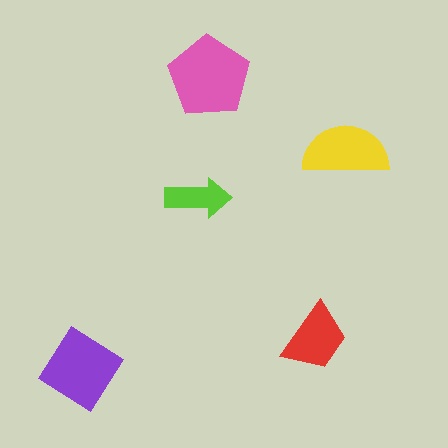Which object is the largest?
The pink pentagon.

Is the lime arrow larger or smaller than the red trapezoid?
Smaller.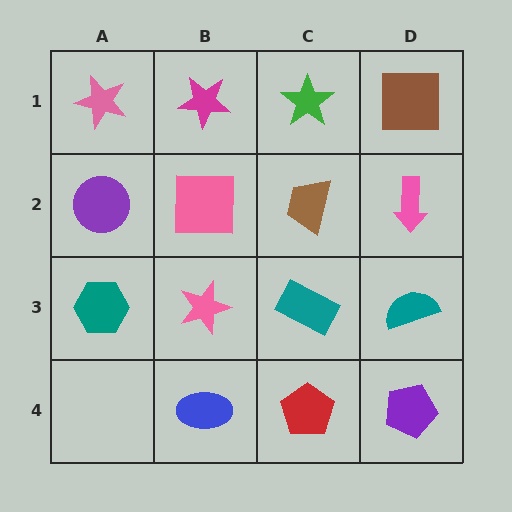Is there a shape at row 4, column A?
No, that cell is empty.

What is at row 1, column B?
A magenta star.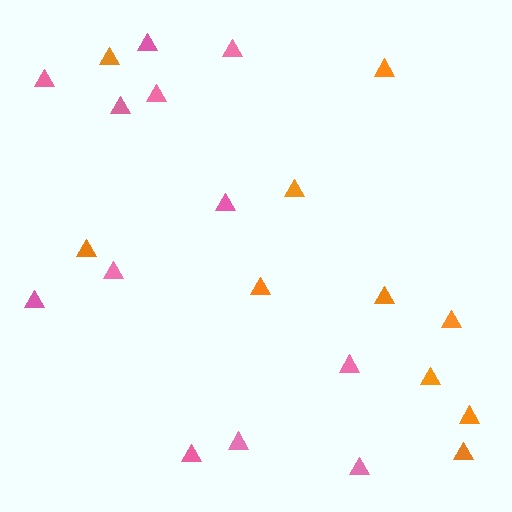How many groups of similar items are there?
There are 2 groups: one group of pink triangles (12) and one group of orange triangles (10).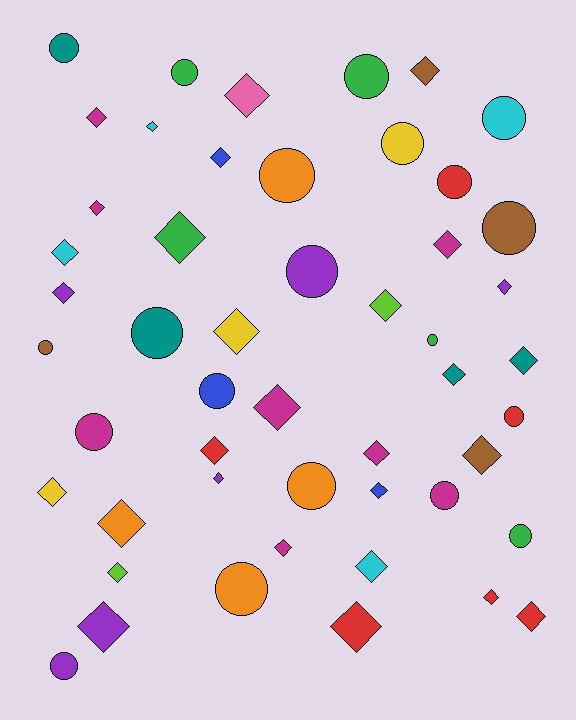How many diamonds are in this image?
There are 30 diamonds.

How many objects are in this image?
There are 50 objects.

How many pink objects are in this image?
There is 1 pink object.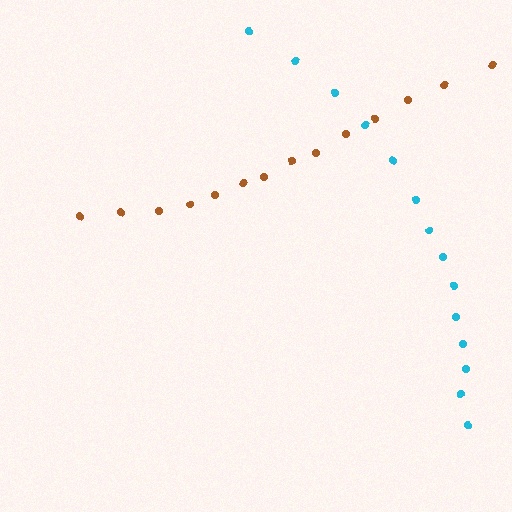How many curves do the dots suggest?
There are 2 distinct paths.